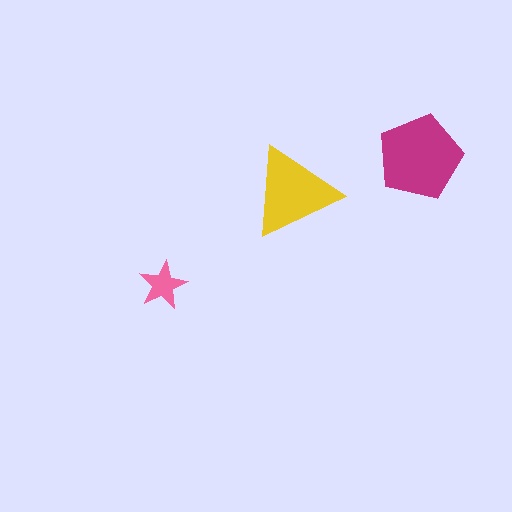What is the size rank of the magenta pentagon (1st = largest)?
1st.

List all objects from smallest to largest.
The pink star, the yellow triangle, the magenta pentagon.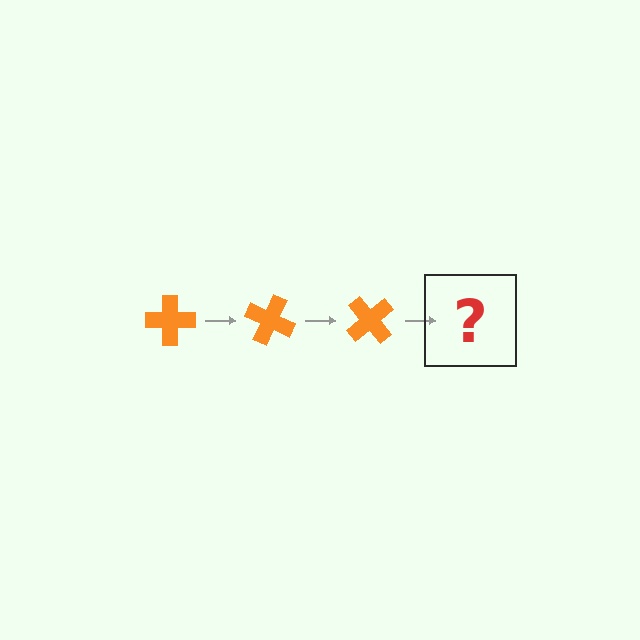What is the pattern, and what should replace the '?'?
The pattern is that the cross rotates 25 degrees each step. The '?' should be an orange cross rotated 75 degrees.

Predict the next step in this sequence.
The next step is an orange cross rotated 75 degrees.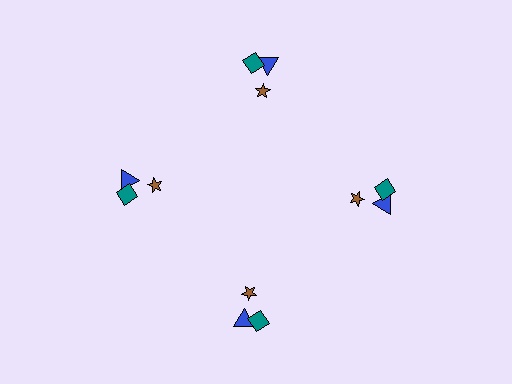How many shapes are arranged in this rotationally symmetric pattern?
There are 12 shapes, arranged in 4 groups of 3.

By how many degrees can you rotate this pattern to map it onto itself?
The pattern maps onto itself every 90 degrees of rotation.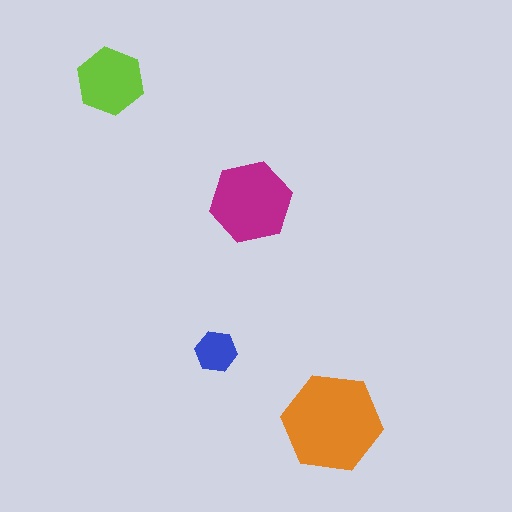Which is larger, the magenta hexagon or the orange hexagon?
The orange one.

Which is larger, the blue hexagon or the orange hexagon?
The orange one.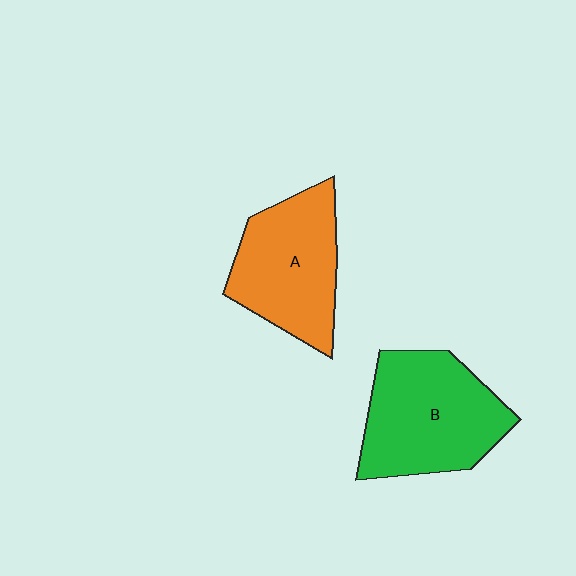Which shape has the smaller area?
Shape A (orange).